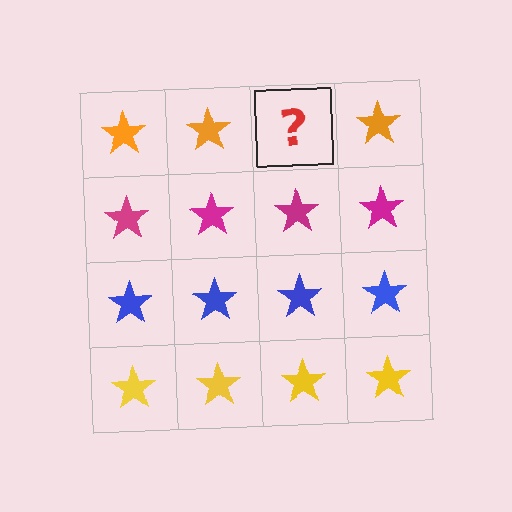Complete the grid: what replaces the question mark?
The question mark should be replaced with an orange star.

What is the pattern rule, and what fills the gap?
The rule is that each row has a consistent color. The gap should be filled with an orange star.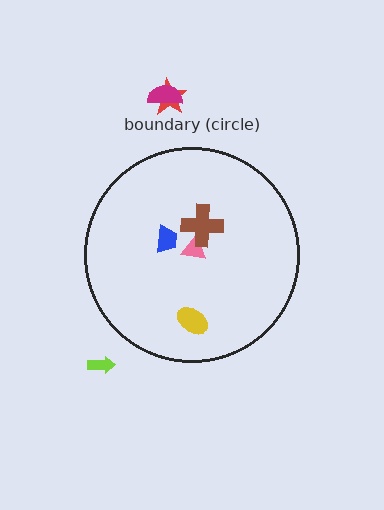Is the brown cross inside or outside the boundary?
Inside.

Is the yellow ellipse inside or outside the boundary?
Inside.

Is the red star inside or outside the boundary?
Outside.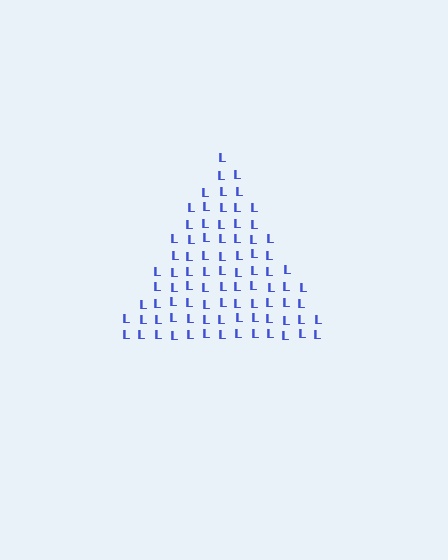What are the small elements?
The small elements are letter L's.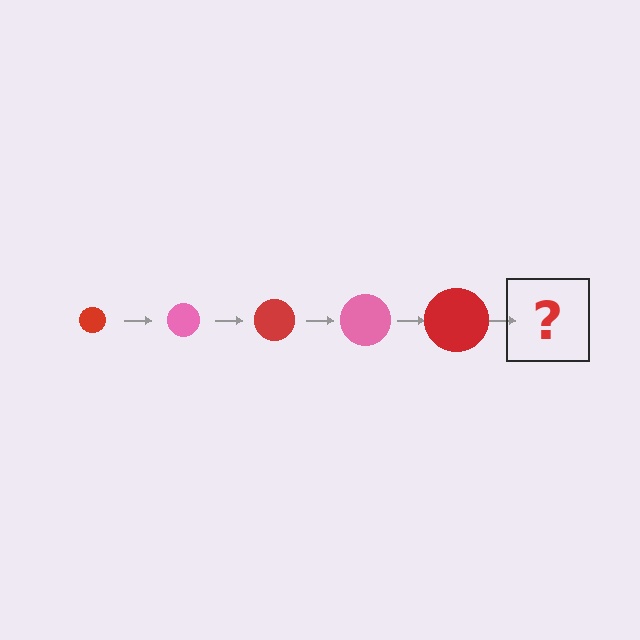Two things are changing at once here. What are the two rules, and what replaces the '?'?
The two rules are that the circle grows larger each step and the color cycles through red and pink. The '?' should be a pink circle, larger than the previous one.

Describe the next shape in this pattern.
It should be a pink circle, larger than the previous one.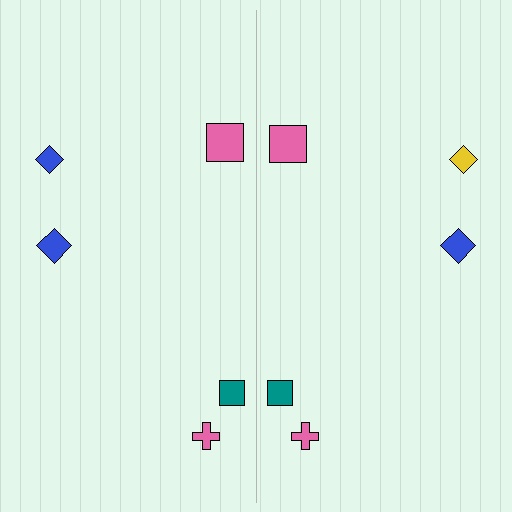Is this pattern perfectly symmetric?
No, the pattern is not perfectly symmetric. The yellow diamond on the right side breaks the symmetry — its mirror counterpart is blue.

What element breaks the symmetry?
The yellow diamond on the right side breaks the symmetry — its mirror counterpart is blue.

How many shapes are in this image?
There are 10 shapes in this image.